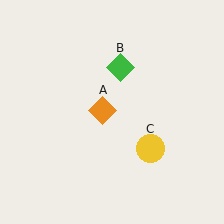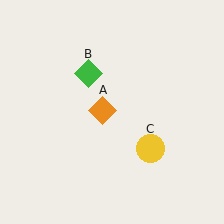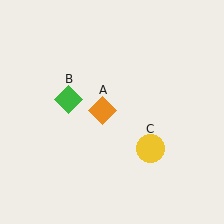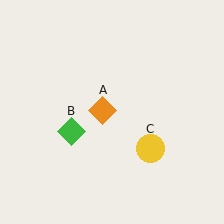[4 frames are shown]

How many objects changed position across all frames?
1 object changed position: green diamond (object B).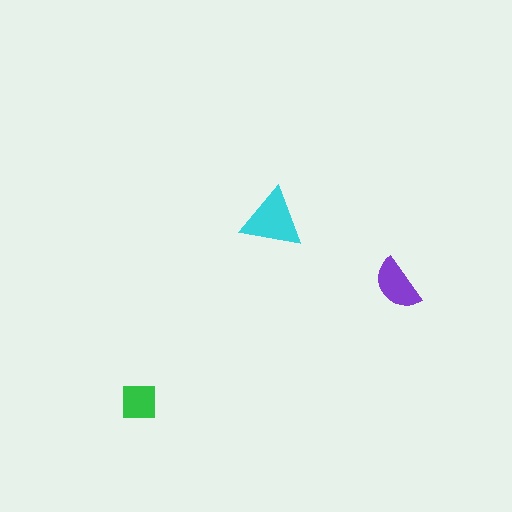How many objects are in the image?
There are 3 objects in the image.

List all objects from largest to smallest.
The cyan triangle, the purple semicircle, the green square.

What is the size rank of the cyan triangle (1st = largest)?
1st.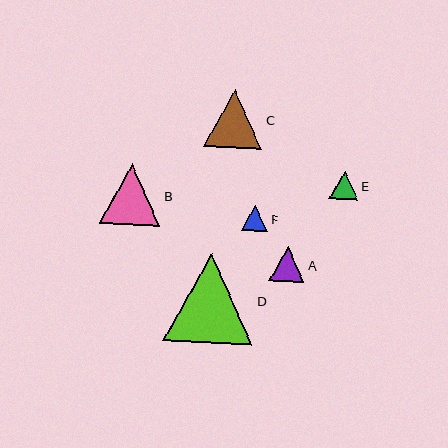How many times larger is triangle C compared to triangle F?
Triangle C is approximately 2.2 times the size of triangle F.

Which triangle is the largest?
Triangle D is the largest with a size of approximately 89 pixels.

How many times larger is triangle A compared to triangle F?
Triangle A is approximately 1.3 times the size of triangle F.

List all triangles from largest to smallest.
From largest to smallest: D, B, C, A, E, F.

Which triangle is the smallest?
Triangle F is the smallest with a size of approximately 26 pixels.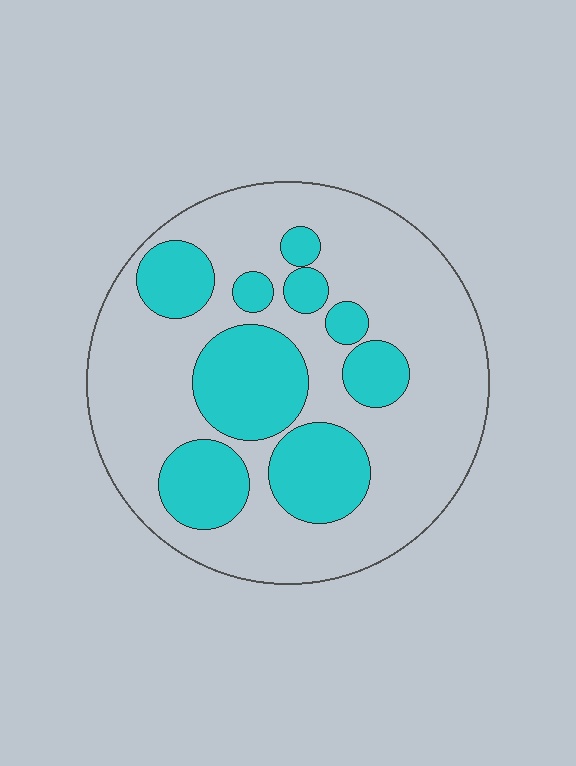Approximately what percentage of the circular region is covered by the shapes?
Approximately 30%.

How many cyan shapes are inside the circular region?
9.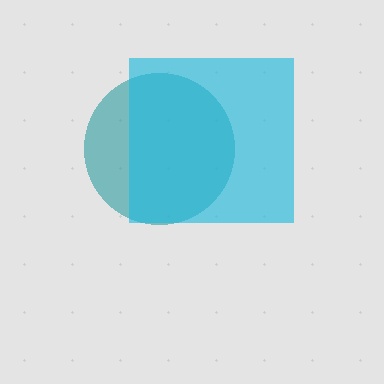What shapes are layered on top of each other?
The layered shapes are: a teal circle, a cyan square.